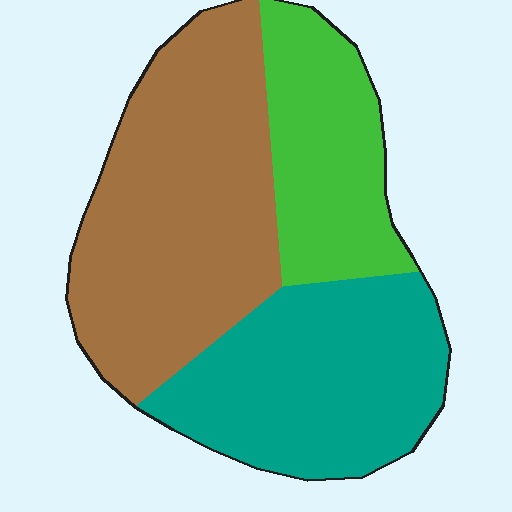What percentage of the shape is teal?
Teal takes up about one third (1/3) of the shape.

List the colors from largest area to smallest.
From largest to smallest: brown, teal, green.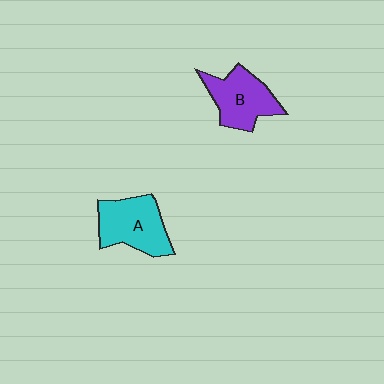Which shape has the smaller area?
Shape B (purple).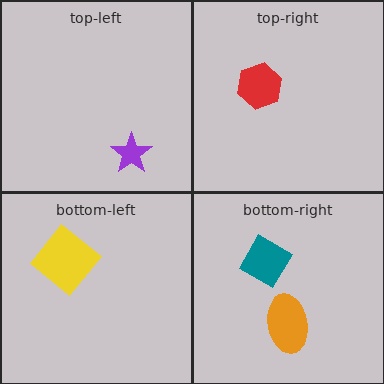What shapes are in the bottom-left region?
The yellow diamond.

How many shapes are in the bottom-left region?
1.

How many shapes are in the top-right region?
1.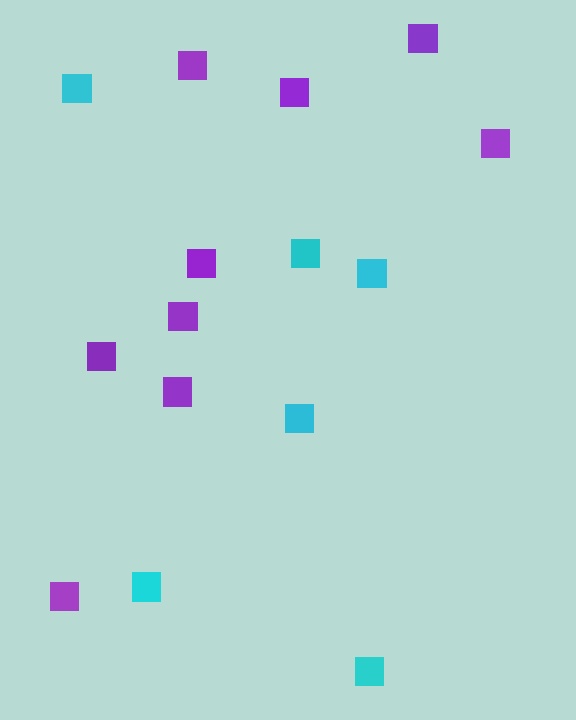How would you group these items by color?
There are 2 groups: one group of purple squares (9) and one group of cyan squares (6).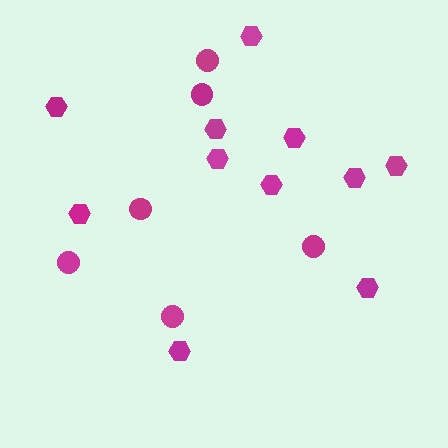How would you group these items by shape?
There are 2 groups: one group of hexagons (11) and one group of circles (6).